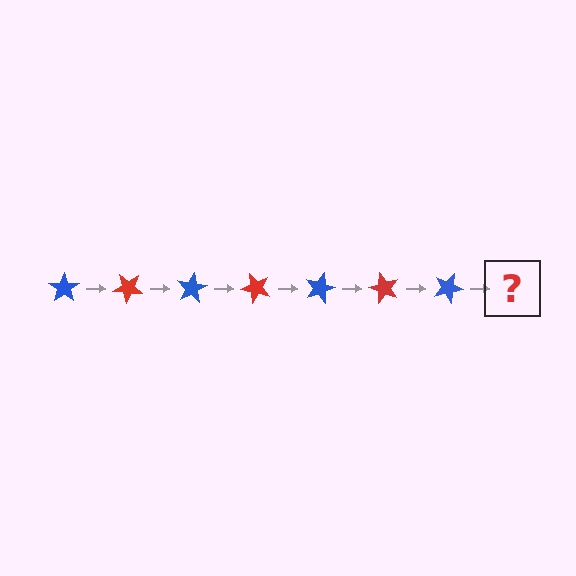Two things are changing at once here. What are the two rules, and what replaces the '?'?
The two rules are that it rotates 40 degrees each step and the color cycles through blue and red. The '?' should be a red star, rotated 280 degrees from the start.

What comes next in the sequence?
The next element should be a red star, rotated 280 degrees from the start.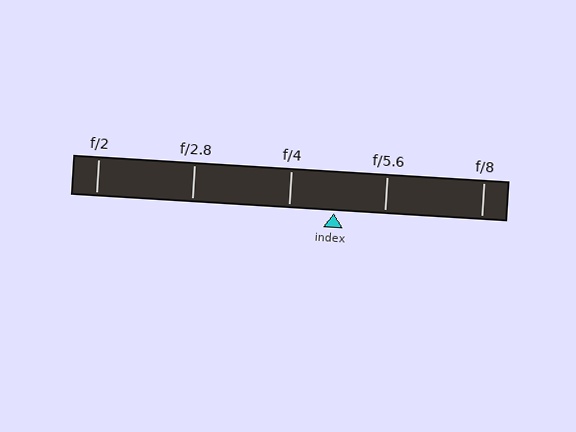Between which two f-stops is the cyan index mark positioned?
The index mark is between f/4 and f/5.6.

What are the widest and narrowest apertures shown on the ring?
The widest aperture shown is f/2 and the narrowest is f/8.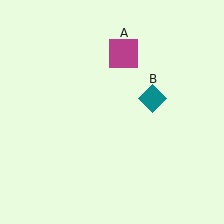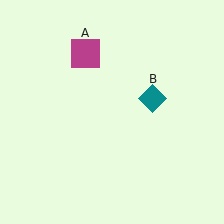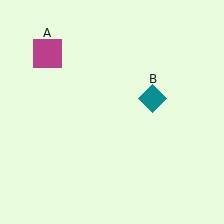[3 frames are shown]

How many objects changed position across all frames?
1 object changed position: magenta square (object A).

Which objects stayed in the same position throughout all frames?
Teal diamond (object B) remained stationary.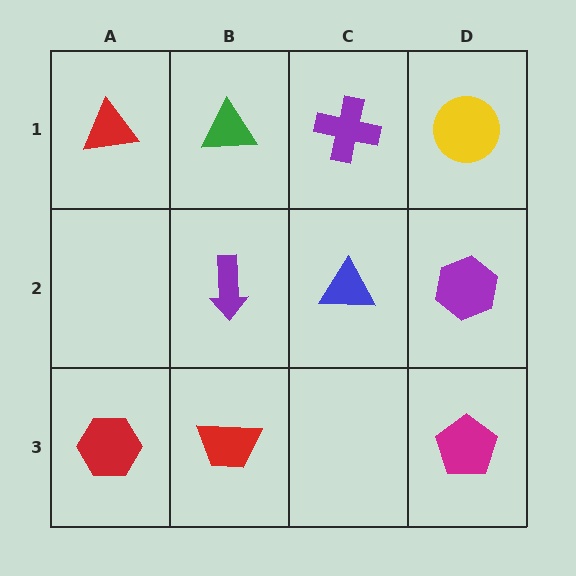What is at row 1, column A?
A red triangle.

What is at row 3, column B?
A red trapezoid.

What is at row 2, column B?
A purple arrow.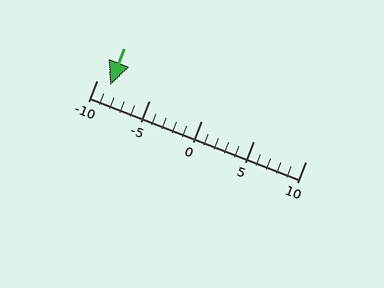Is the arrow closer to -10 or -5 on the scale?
The arrow is closer to -10.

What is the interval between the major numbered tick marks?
The major tick marks are spaced 5 units apart.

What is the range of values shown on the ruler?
The ruler shows values from -10 to 10.